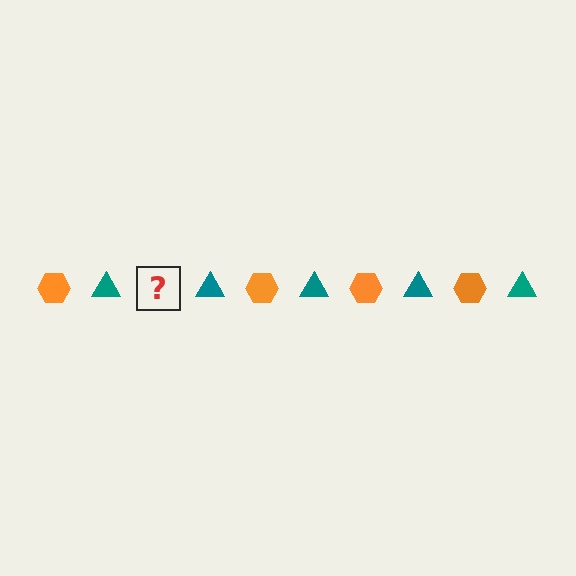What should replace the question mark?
The question mark should be replaced with an orange hexagon.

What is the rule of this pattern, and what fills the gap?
The rule is that the pattern alternates between orange hexagon and teal triangle. The gap should be filled with an orange hexagon.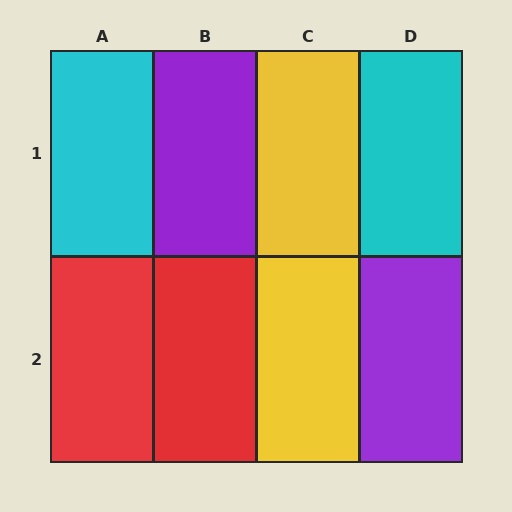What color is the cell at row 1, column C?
Yellow.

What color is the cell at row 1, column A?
Cyan.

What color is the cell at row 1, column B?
Purple.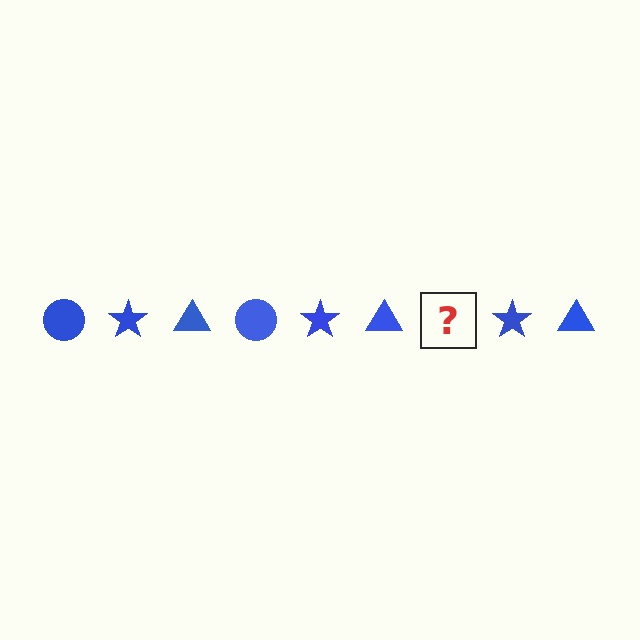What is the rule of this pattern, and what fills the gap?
The rule is that the pattern cycles through circle, star, triangle shapes in blue. The gap should be filled with a blue circle.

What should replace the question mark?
The question mark should be replaced with a blue circle.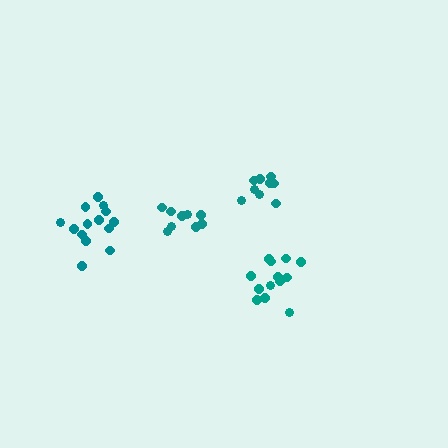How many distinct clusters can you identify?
There are 4 distinct clusters.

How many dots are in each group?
Group 1: 9 dots, Group 2: 9 dots, Group 3: 13 dots, Group 4: 14 dots (45 total).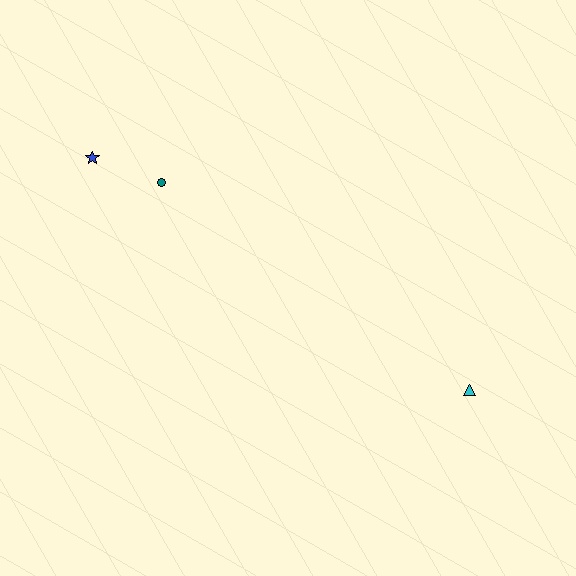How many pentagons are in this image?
There are no pentagons.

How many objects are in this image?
There are 3 objects.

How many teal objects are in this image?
There is 1 teal object.